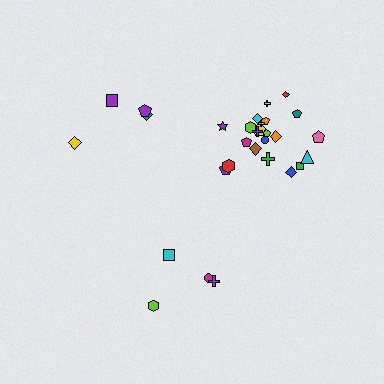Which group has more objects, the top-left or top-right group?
The top-right group.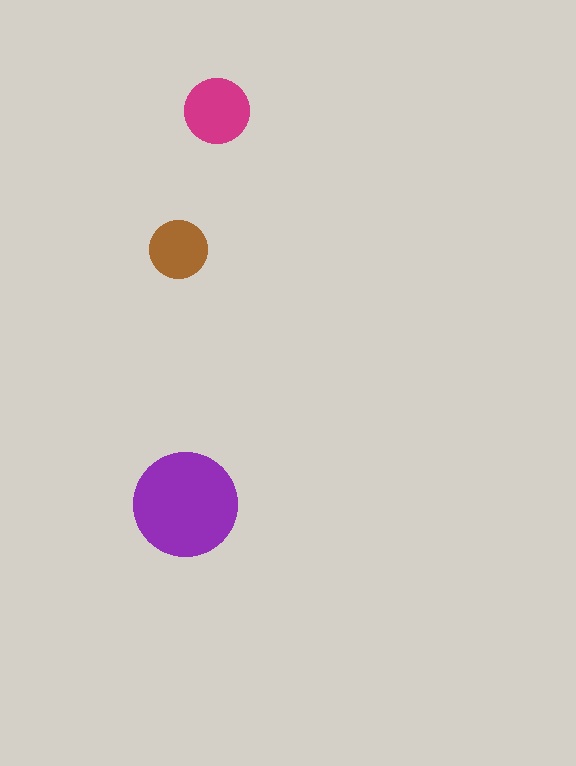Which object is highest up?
The magenta circle is topmost.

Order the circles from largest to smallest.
the purple one, the magenta one, the brown one.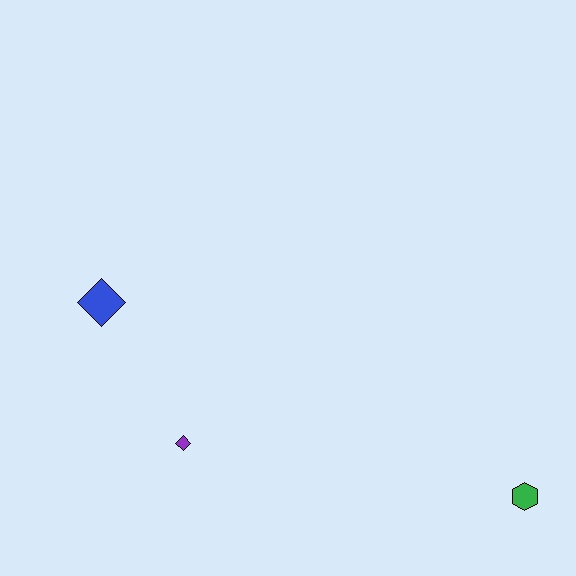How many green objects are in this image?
There is 1 green object.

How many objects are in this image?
There are 3 objects.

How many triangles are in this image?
There are no triangles.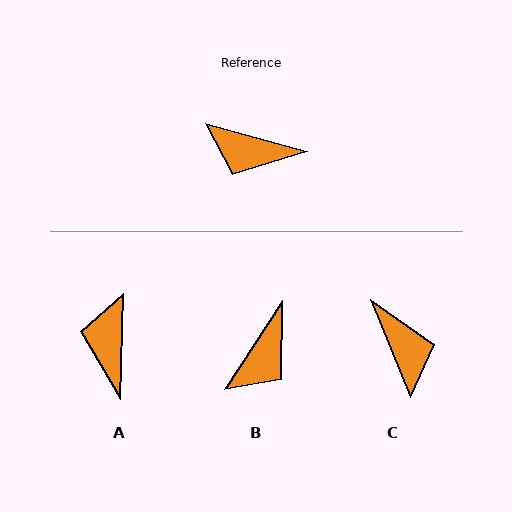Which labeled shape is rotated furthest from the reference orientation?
C, about 127 degrees away.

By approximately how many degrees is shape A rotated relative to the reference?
Approximately 77 degrees clockwise.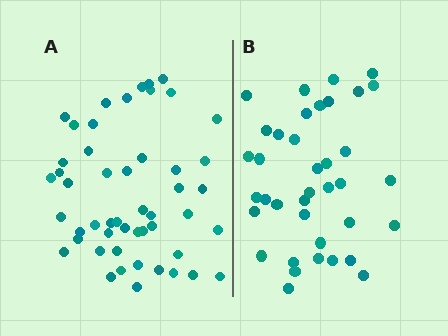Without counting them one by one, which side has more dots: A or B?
Region A (the left region) has more dots.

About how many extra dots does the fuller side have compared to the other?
Region A has roughly 12 or so more dots than region B.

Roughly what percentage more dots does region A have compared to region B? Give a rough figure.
About 30% more.